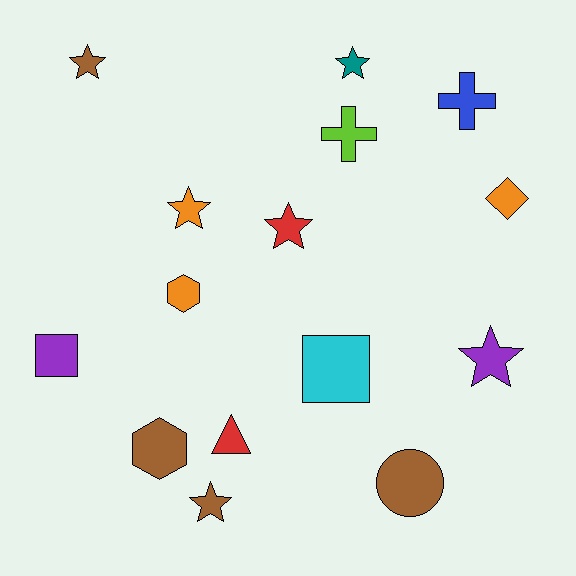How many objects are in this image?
There are 15 objects.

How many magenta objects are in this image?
There are no magenta objects.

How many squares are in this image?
There are 2 squares.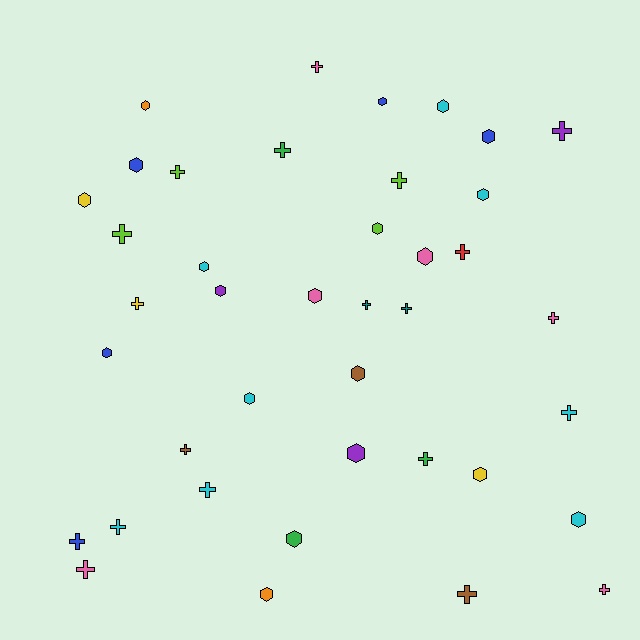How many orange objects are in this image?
There are 2 orange objects.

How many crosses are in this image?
There are 20 crosses.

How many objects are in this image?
There are 40 objects.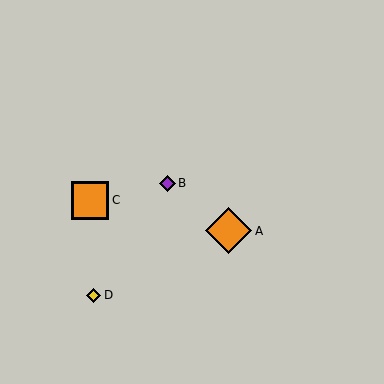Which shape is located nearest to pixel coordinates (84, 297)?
The yellow diamond (labeled D) at (94, 295) is nearest to that location.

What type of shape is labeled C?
Shape C is an orange square.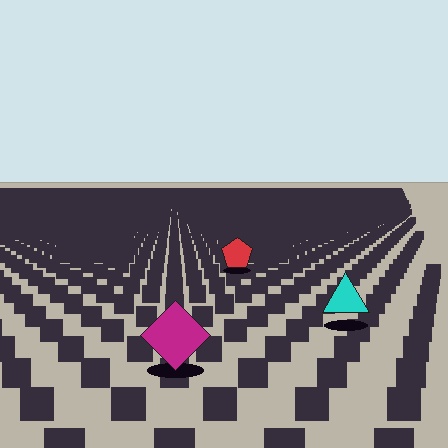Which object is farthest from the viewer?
The red pentagon is farthest from the viewer. It appears smaller and the ground texture around it is denser.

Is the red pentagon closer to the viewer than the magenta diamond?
No. The magenta diamond is closer — you can tell from the texture gradient: the ground texture is coarser near it.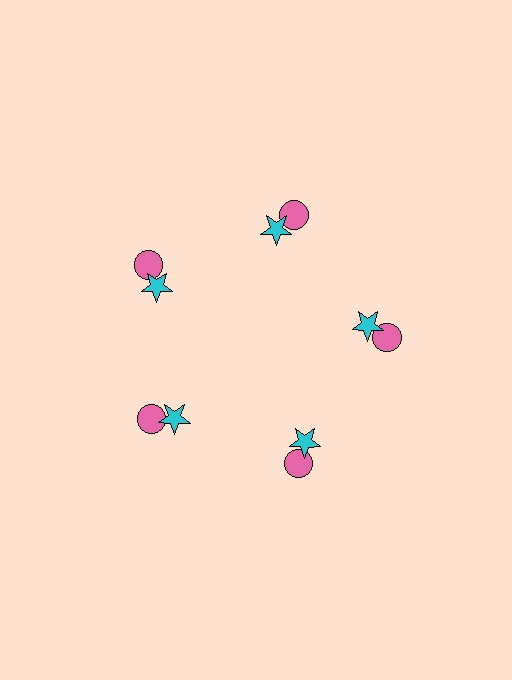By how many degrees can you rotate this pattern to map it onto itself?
The pattern maps onto itself every 72 degrees of rotation.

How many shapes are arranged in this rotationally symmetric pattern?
There are 10 shapes, arranged in 5 groups of 2.